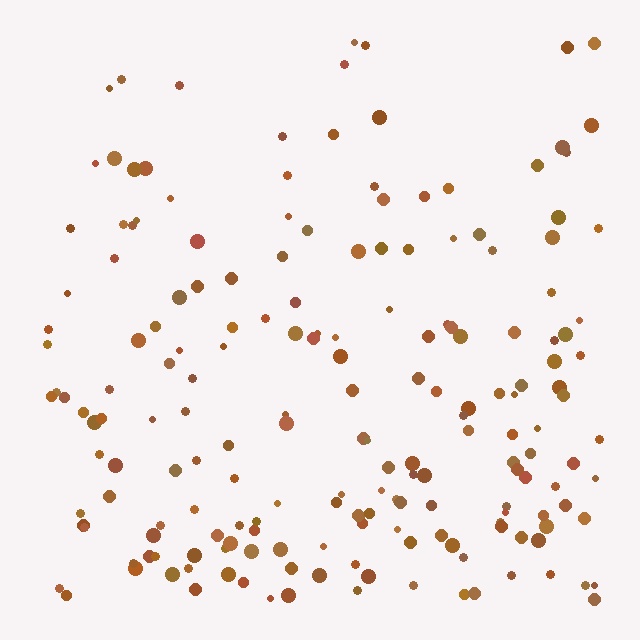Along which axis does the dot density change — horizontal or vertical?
Vertical.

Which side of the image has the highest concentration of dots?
The bottom.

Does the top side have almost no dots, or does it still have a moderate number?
Still a moderate number, just noticeably fewer than the bottom.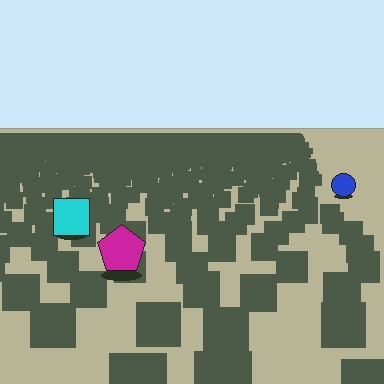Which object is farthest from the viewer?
The blue circle is farthest from the viewer. It appears smaller and the ground texture around it is denser.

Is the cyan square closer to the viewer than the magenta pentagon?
No. The magenta pentagon is closer — you can tell from the texture gradient: the ground texture is coarser near it.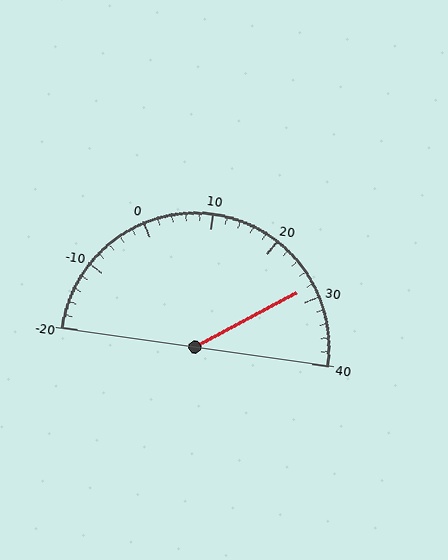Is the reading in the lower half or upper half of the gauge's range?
The reading is in the upper half of the range (-20 to 40).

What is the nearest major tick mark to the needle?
The nearest major tick mark is 30.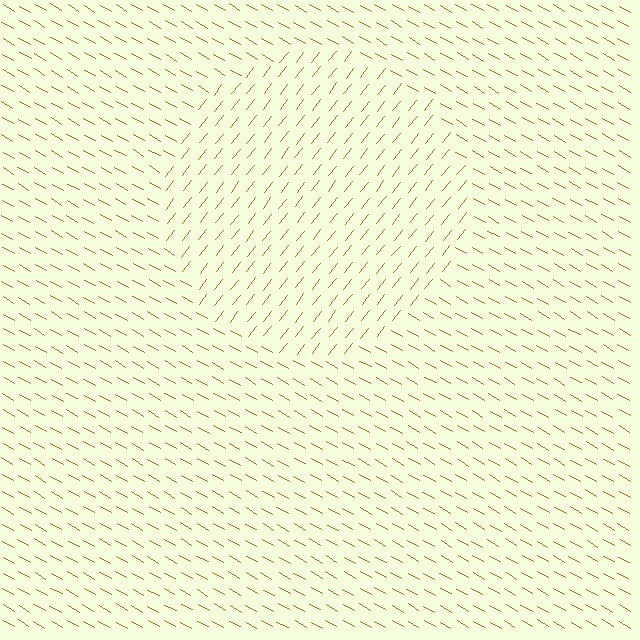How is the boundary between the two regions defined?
The boundary is defined purely by a change in line orientation (approximately 81 degrees difference). All lines are the same color and thickness.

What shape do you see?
I see a circle.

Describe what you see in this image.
The image is filled with small brown line segments. A circle region in the image has lines oriented differently from the surrounding lines, creating a visible texture boundary.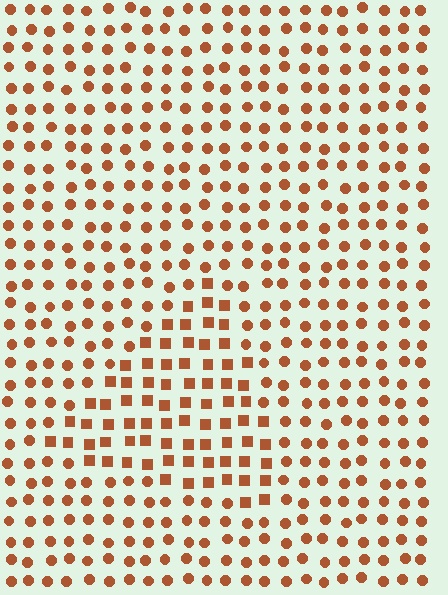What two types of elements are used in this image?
The image uses squares inside the triangle region and circles outside it.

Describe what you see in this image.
The image is filled with small brown elements arranged in a uniform grid. A triangle-shaped region contains squares, while the surrounding area contains circles. The boundary is defined purely by the change in element shape.